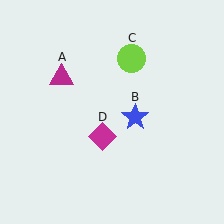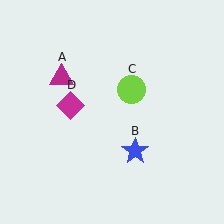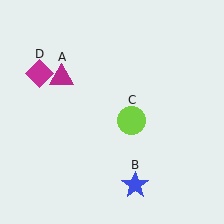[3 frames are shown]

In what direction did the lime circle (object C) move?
The lime circle (object C) moved down.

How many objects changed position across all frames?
3 objects changed position: blue star (object B), lime circle (object C), magenta diamond (object D).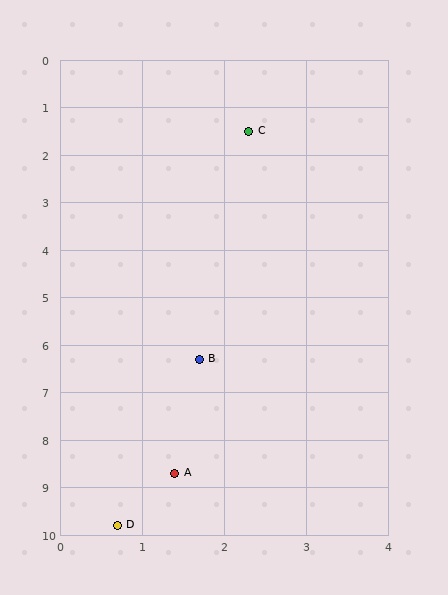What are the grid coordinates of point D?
Point D is at approximately (0.7, 9.8).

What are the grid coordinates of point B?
Point B is at approximately (1.7, 6.3).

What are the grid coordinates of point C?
Point C is at approximately (2.3, 1.5).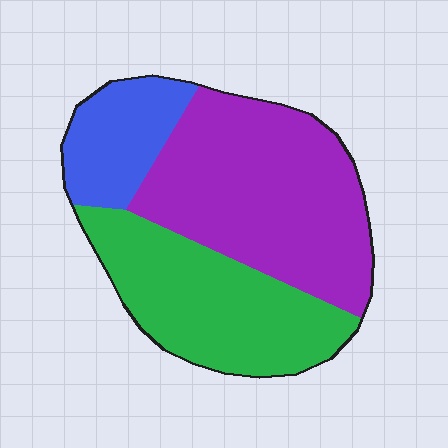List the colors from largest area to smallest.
From largest to smallest: purple, green, blue.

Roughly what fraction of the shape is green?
Green takes up between a third and a half of the shape.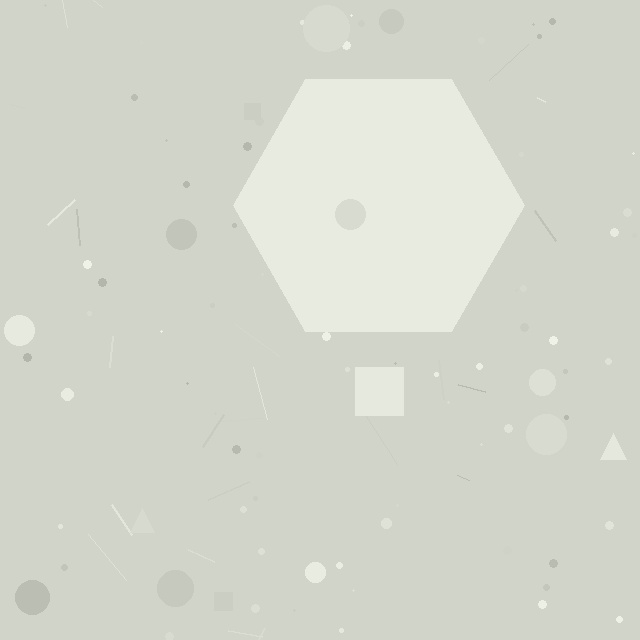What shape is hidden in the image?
A hexagon is hidden in the image.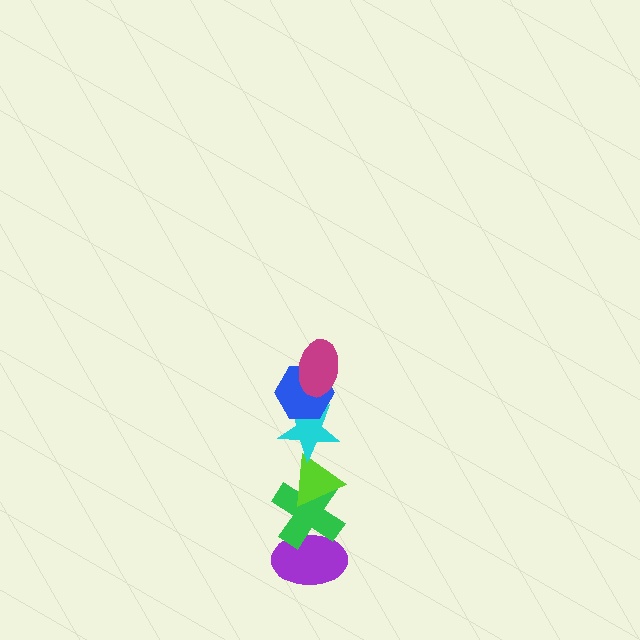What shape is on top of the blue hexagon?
The magenta ellipse is on top of the blue hexagon.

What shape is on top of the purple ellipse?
The green cross is on top of the purple ellipse.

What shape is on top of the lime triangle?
The cyan star is on top of the lime triangle.